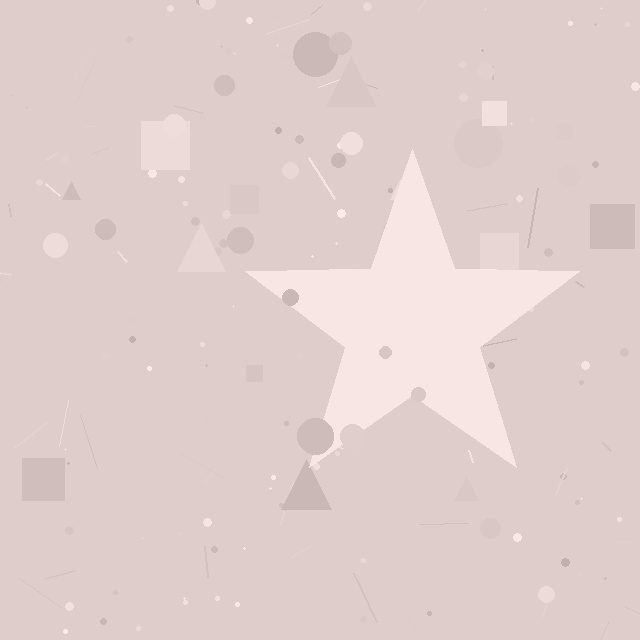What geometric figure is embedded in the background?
A star is embedded in the background.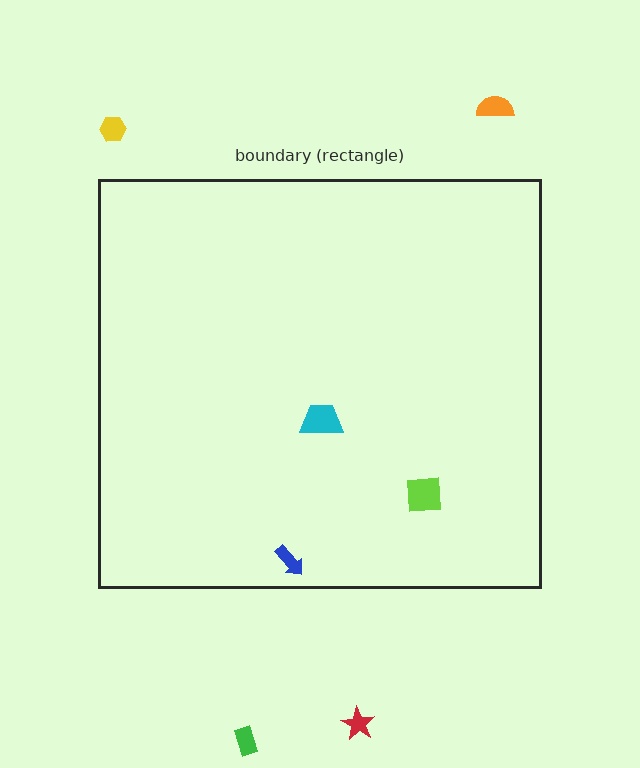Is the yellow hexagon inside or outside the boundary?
Outside.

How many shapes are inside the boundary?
3 inside, 4 outside.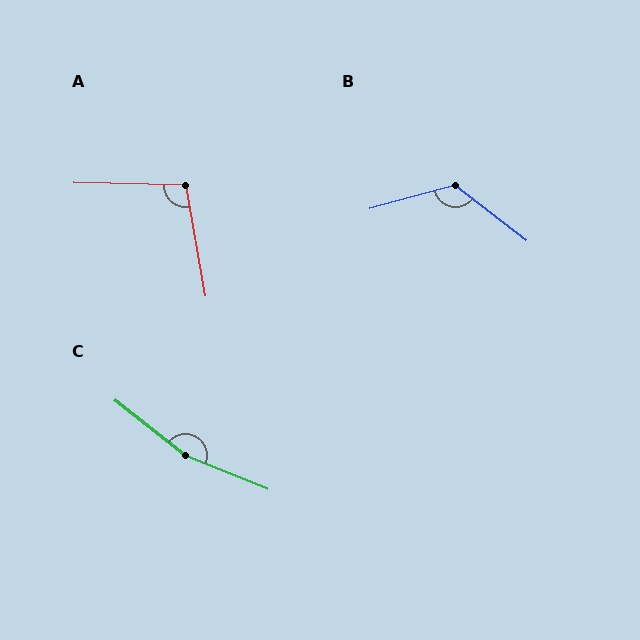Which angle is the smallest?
A, at approximately 101 degrees.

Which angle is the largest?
C, at approximately 164 degrees.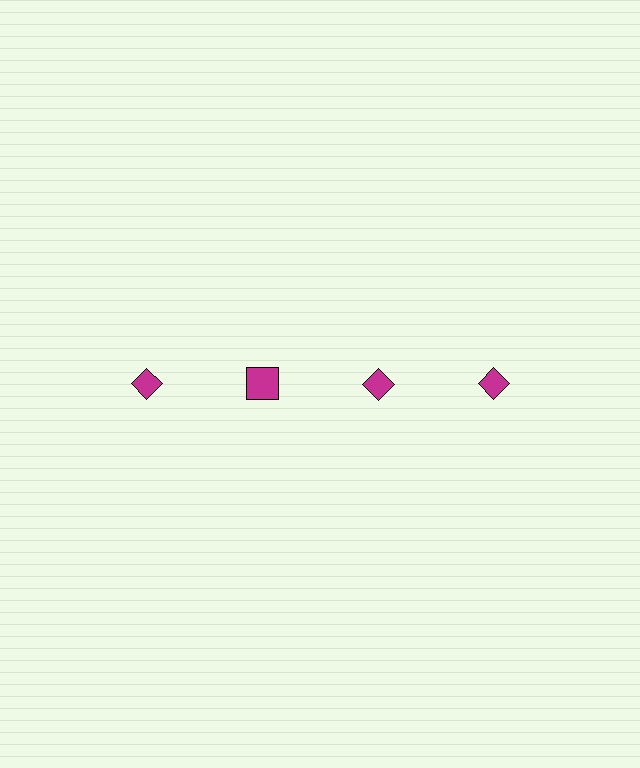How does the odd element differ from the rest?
It has a different shape: square instead of diamond.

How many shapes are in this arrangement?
There are 4 shapes arranged in a grid pattern.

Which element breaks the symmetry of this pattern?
The magenta square in the top row, second from left column breaks the symmetry. All other shapes are magenta diamonds.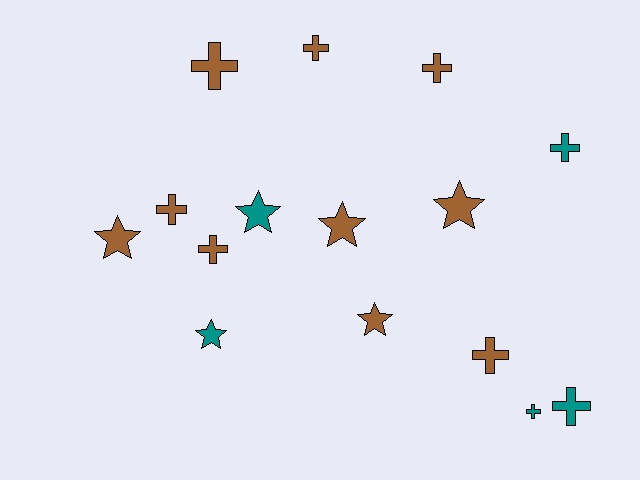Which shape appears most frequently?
Cross, with 9 objects.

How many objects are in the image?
There are 15 objects.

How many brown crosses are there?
There are 6 brown crosses.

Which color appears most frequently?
Brown, with 10 objects.